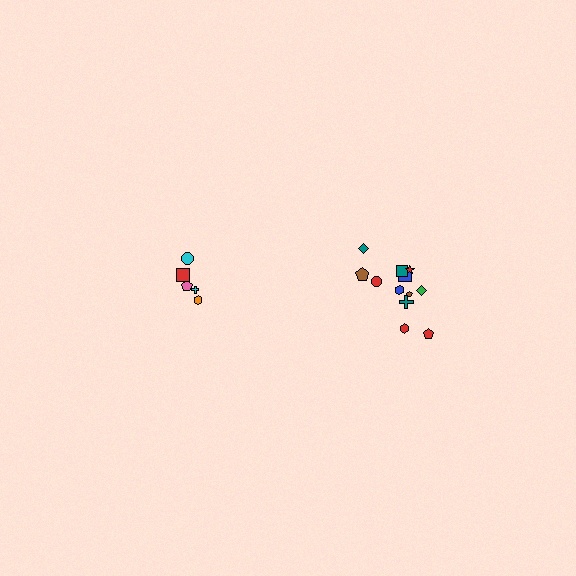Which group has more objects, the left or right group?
The right group.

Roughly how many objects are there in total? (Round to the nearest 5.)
Roughly 15 objects in total.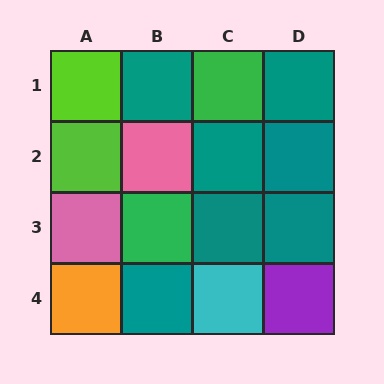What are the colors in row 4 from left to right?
Orange, teal, cyan, purple.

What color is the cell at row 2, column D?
Teal.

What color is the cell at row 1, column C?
Green.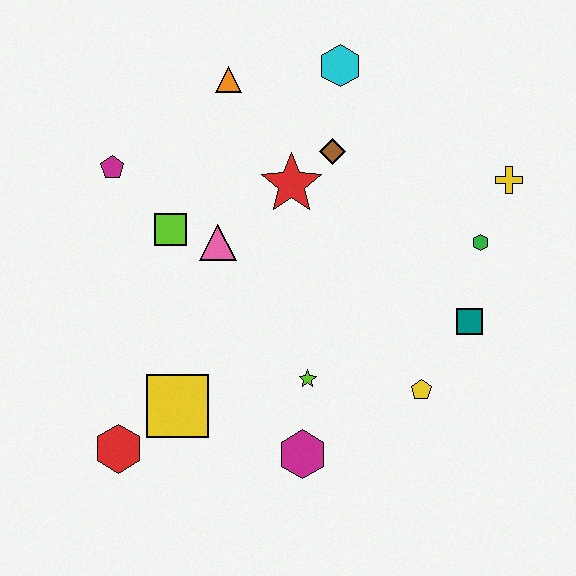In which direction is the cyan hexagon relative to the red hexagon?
The cyan hexagon is above the red hexagon.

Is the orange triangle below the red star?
No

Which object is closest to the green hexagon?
The yellow cross is closest to the green hexagon.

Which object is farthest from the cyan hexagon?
The red hexagon is farthest from the cyan hexagon.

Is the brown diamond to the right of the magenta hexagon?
Yes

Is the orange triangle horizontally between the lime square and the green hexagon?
Yes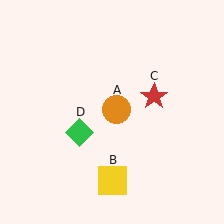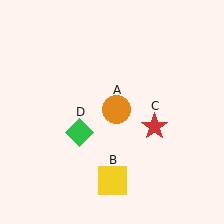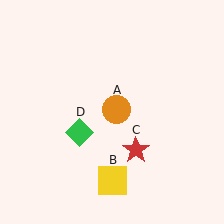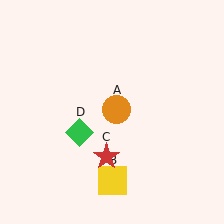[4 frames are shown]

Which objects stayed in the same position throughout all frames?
Orange circle (object A) and yellow square (object B) and green diamond (object D) remained stationary.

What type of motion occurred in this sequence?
The red star (object C) rotated clockwise around the center of the scene.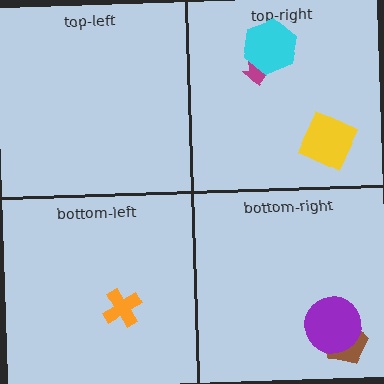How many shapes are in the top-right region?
3.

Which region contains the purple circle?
The bottom-right region.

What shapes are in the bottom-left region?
The orange cross.